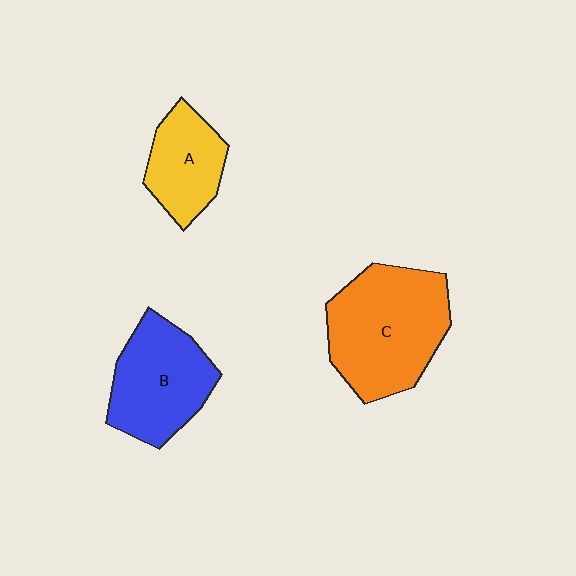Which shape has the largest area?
Shape C (orange).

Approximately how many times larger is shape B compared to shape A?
Approximately 1.4 times.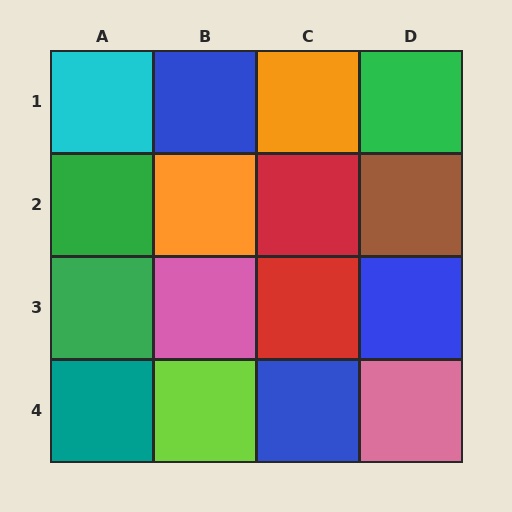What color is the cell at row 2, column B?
Orange.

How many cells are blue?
3 cells are blue.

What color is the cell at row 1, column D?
Green.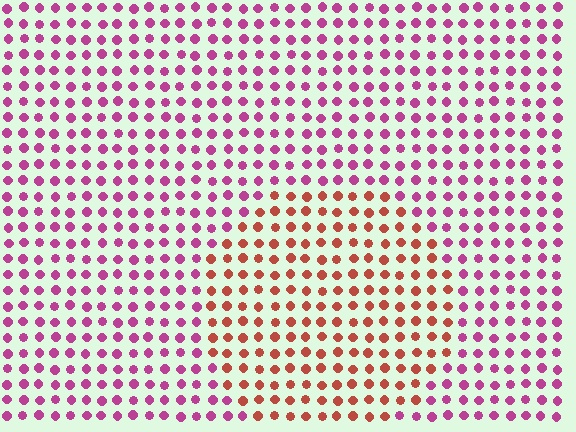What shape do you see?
I see a circle.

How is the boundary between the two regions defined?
The boundary is defined purely by a slight shift in hue (about 47 degrees). Spacing, size, and orientation are identical on both sides.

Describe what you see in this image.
The image is filled with small magenta elements in a uniform arrangement. A circle-shaped region is visible where the elements are tinted to a slightly different hue, forming a subtle color boundary.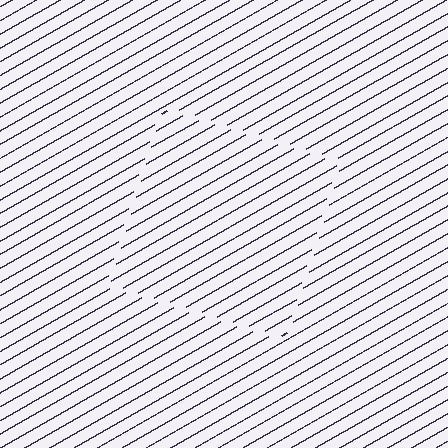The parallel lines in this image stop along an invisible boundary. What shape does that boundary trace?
An illusory square. The interior of the shape contains the same grating, shifted by half a period — the contour is defined by the phase discontinuity where line-ends from the inner and outer gratings abut.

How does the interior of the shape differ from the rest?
The interior of the shape contains the same grating, shifted by half a period — the contour is defined by the phase discontinuity where line-ends from the inner and outer gratings abut.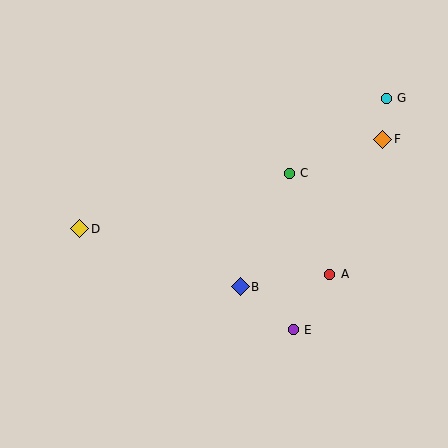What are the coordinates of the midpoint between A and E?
The midpoint between A and E is at (312, 302).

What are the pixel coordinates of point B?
Point B is at (240, 287).